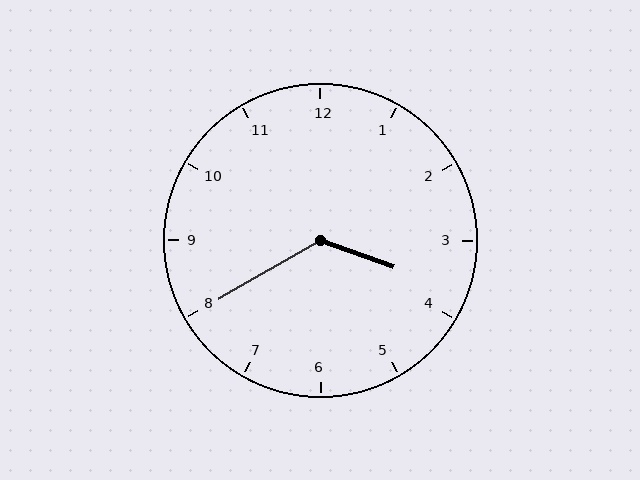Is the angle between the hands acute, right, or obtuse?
It is obtuse.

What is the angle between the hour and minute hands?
Approximately 130 degrees.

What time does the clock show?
3:40.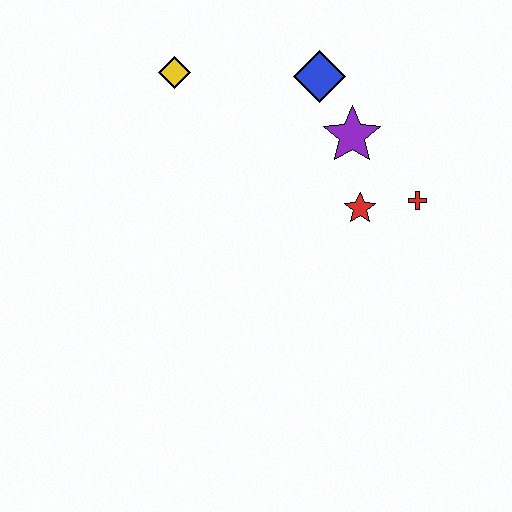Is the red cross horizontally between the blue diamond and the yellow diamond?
No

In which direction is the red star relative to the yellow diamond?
The red star is to the right of the yellow diamond.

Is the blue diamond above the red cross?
Yes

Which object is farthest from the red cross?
The yellow diamond is farthest from the red cross.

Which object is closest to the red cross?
The red star is closest to the red cross.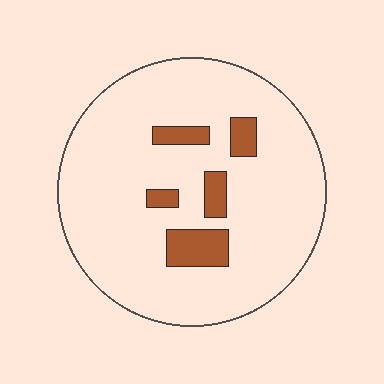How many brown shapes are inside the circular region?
5.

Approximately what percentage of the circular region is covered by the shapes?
Approximately 10%.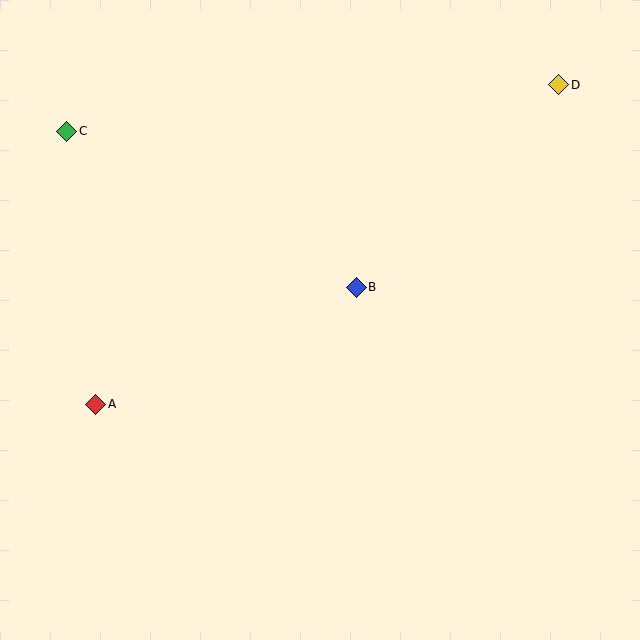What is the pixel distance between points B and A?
The distance between B and A is 286 pixels.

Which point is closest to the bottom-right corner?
Point B is closest to the bottom-right corner.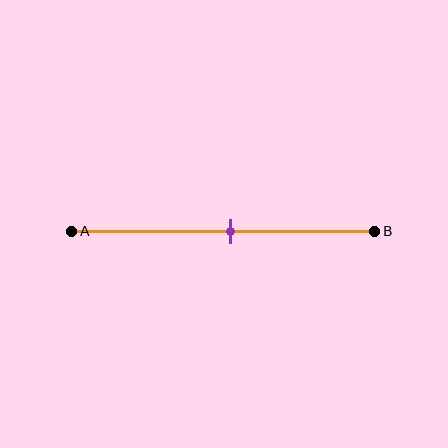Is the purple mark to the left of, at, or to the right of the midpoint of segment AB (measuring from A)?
The purple mark is approximately at the midpoint of segment AB.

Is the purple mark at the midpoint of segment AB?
Yes, the mark is approximately at the midpoint.